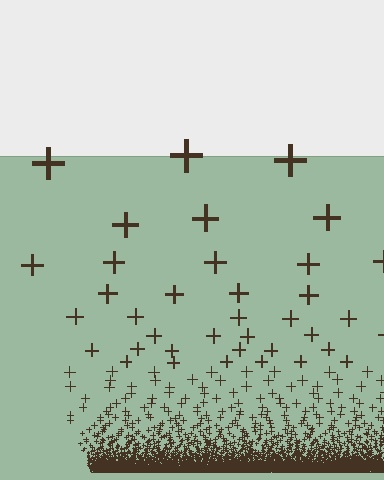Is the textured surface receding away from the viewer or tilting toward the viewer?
The surface appears to tilt toward the viewer. Texture elements get larger and sparser toward the top.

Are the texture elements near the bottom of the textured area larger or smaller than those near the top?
Smaller. The gradient is inverted — elements near the bottom are smaller and denser.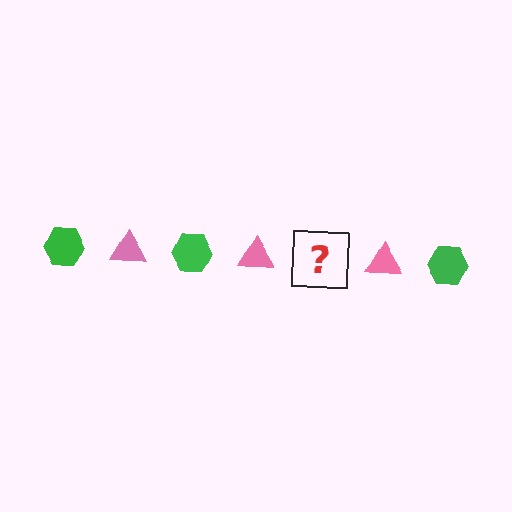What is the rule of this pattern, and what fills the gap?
The rule is that the pattern alternates between green hexagon and pink triangle. The gap should be filled with a green hexagon.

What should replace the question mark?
The question mark should be replaced with a green hexagon.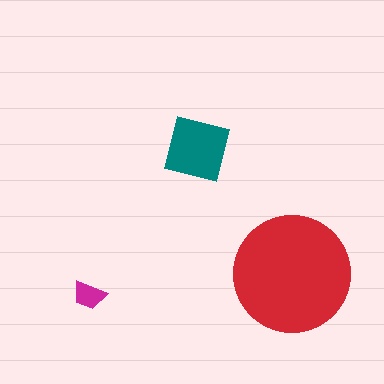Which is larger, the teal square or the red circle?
The red circle.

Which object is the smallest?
The magenta trapezoid.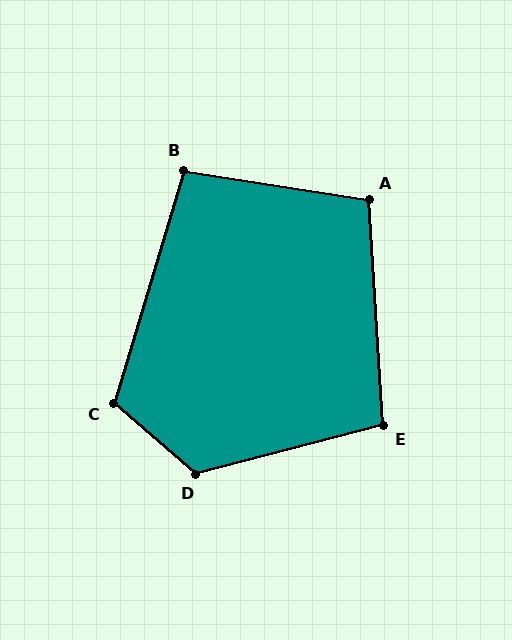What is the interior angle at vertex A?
Approximately 102 degrees (obtuse).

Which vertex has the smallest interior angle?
B, at approximately 98 degrees.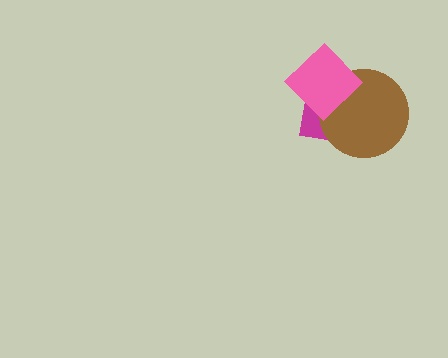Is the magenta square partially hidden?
Yes, it is partially covered by another shape.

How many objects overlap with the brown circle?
2 objects overlap with the brown circle.